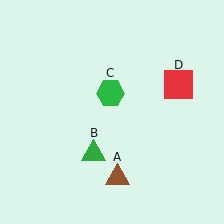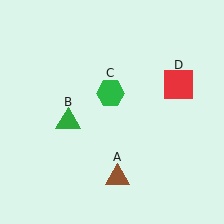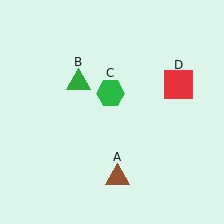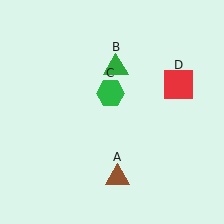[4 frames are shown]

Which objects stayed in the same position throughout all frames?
Brown triangle (object A) and green hexagon (object C) and red square (object D) remained stationary.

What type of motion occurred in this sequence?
The green triangle (object B) rotated clockwise around the center of the scene.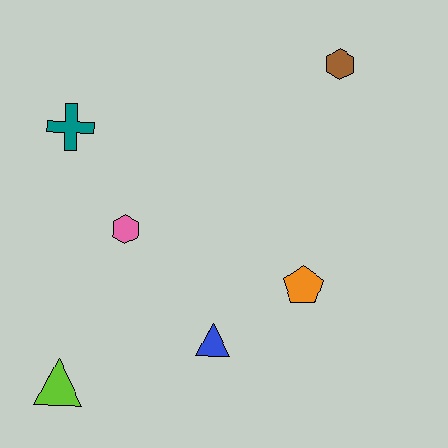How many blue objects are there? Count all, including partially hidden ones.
There is 1 blue object.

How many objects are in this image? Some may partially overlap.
There are 6 objects.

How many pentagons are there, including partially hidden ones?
There is 1 pentagon.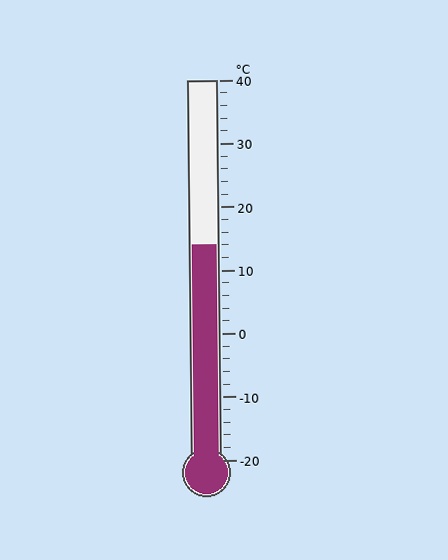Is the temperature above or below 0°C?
The temperature is above 0°C.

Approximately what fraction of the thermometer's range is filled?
The thermometer is filled to approximately 55% of its range.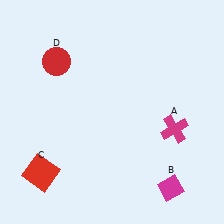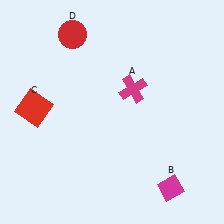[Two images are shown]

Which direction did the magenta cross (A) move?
The magenta cross (A) moved left.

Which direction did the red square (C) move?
The red square (C) moved up.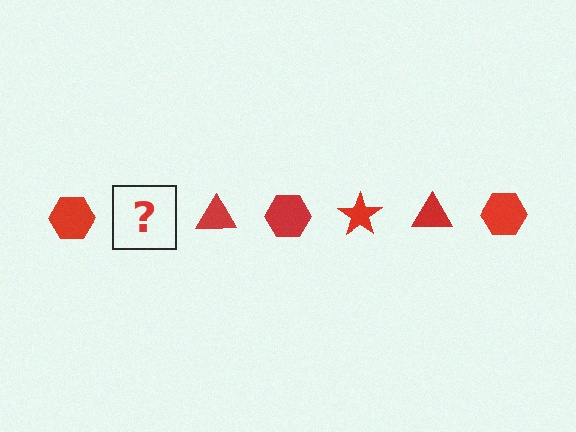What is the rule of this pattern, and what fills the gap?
The rule is that the pattern cycles through hexagon, star, triangle shapes in red. The gap should be filled with a red star.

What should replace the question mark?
The question mark should be replaced with a red star.